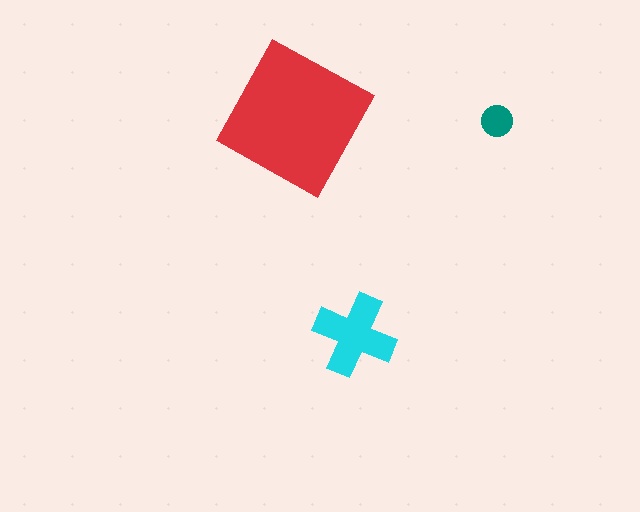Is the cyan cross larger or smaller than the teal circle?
Larger.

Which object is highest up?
The red square is topmost.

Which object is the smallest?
The teal circle.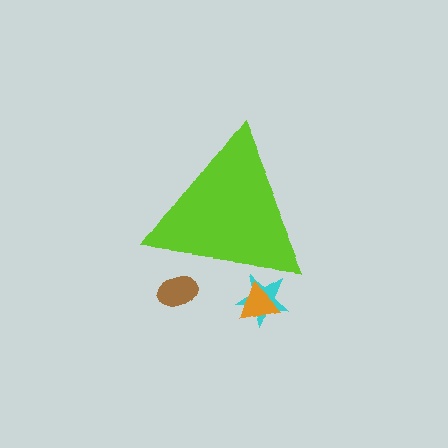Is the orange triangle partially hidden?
Yes, the orange triangle is partially hidden behind the lime triangle.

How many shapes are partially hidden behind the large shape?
3 shapes are partially hidden.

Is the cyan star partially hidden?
Yes, the cyan star is partially hidden behind the lime triangle.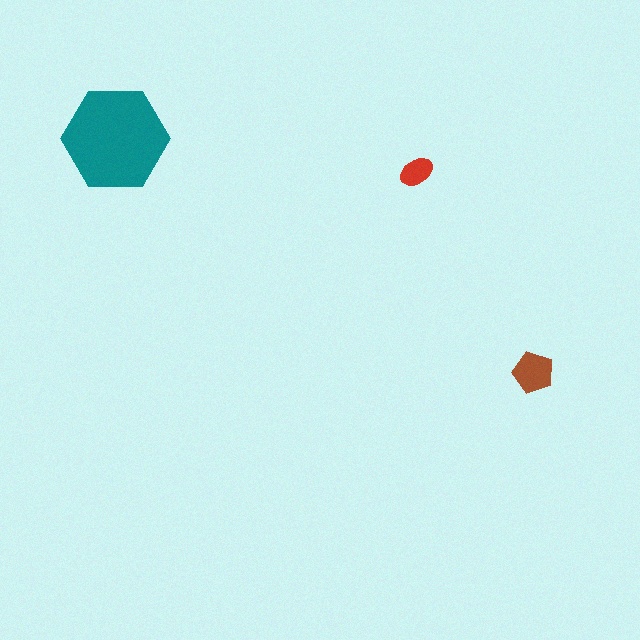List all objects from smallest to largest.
The red ellipse, the brown pentagon, the teal hexagon.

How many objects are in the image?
There are 3 objects in the image.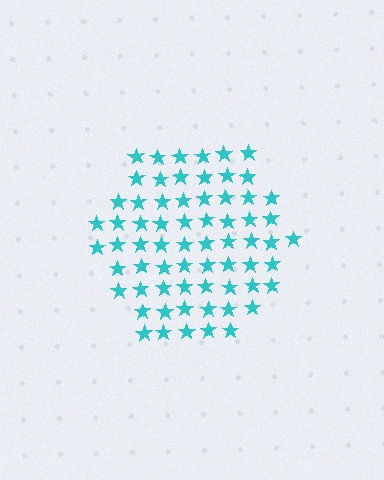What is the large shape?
The large shape is a hexagon.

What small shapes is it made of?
It is made of small stars.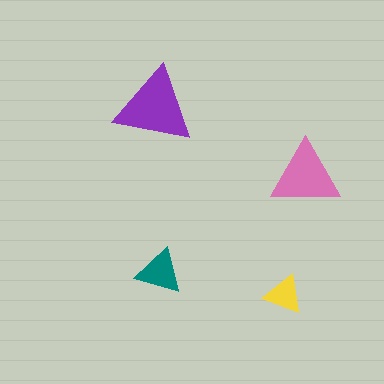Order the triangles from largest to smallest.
the purple one, the pink one, the teal one, the yellow one.